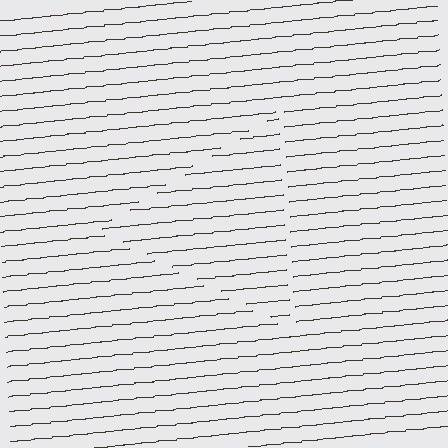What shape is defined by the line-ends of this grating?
An illusory triangle. The interior of the shape contains the same grating, shifted by half a period — the contour is defined by the phase discontinuity where line-ends from the inner and outer gratings abut.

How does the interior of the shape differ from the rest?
The interior of the shape contains the same grating, shifted by half a period — the contour is defined by the phase discontinuity where line-ends from the inner and outer gratings abut.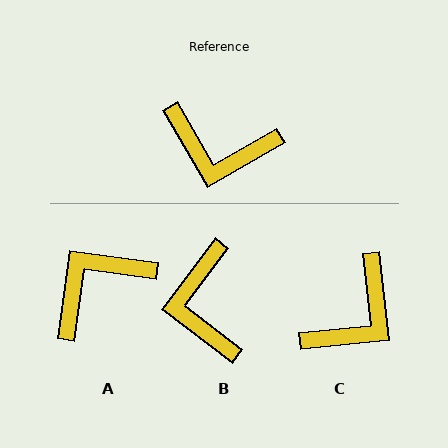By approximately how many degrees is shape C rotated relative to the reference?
Approximately 66 degrees counter-clockwise.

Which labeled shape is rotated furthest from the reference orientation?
A, about 128 degrees away.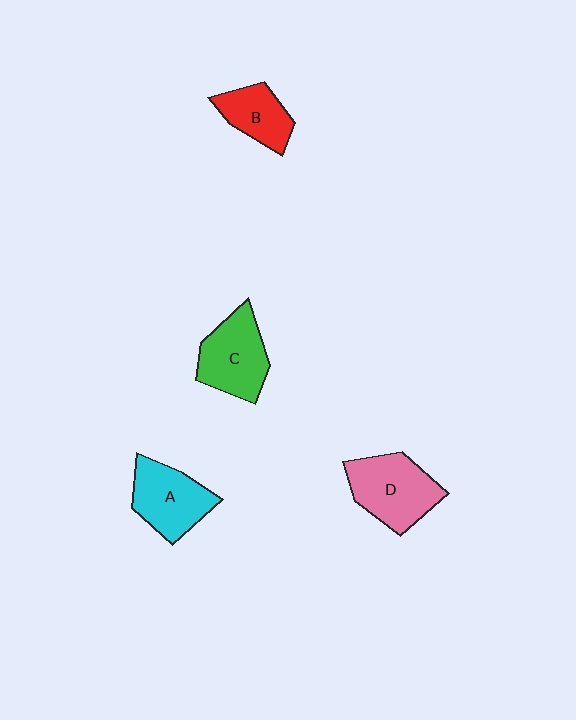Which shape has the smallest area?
Shape B (red).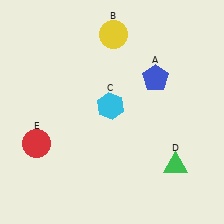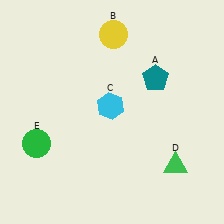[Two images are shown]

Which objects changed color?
A changed from blue to teal. E changed from red to green.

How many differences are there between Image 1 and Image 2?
There are 2 differences between the two images.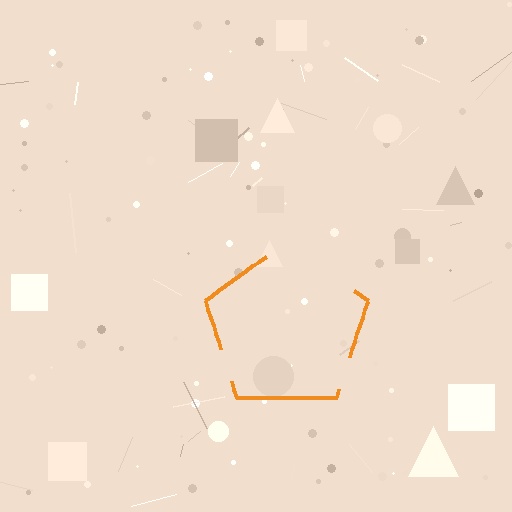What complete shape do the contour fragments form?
The contour fragments form a pentagon.